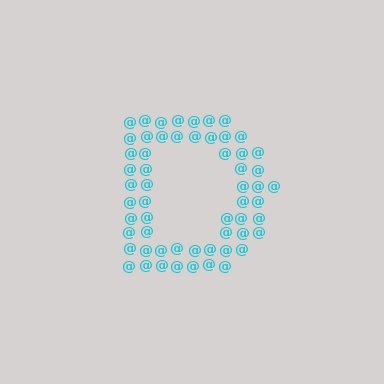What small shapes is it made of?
It is made of small at signs.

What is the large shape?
The large shape is the letter D.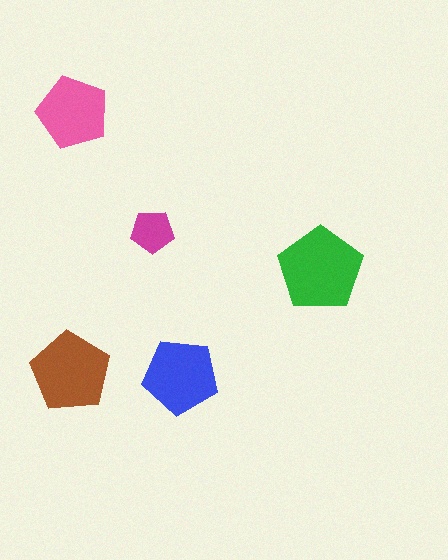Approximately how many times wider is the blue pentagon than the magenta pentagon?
About 2 times wider.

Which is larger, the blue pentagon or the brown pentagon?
The brown one.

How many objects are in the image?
There are 5 objects in the image.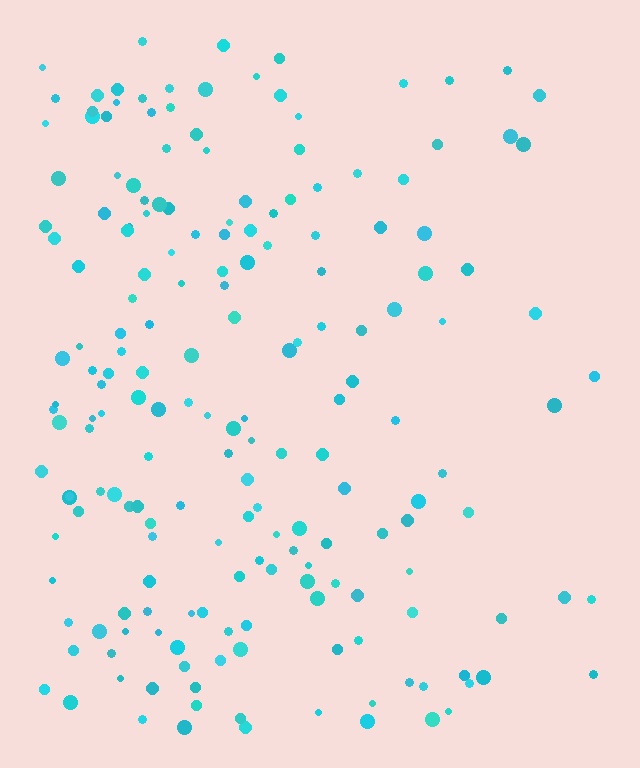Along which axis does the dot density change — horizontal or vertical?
Horizontal.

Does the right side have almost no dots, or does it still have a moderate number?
Still a moderate number, just noticeably fewer than the left.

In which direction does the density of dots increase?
From right to left, with the left side densest.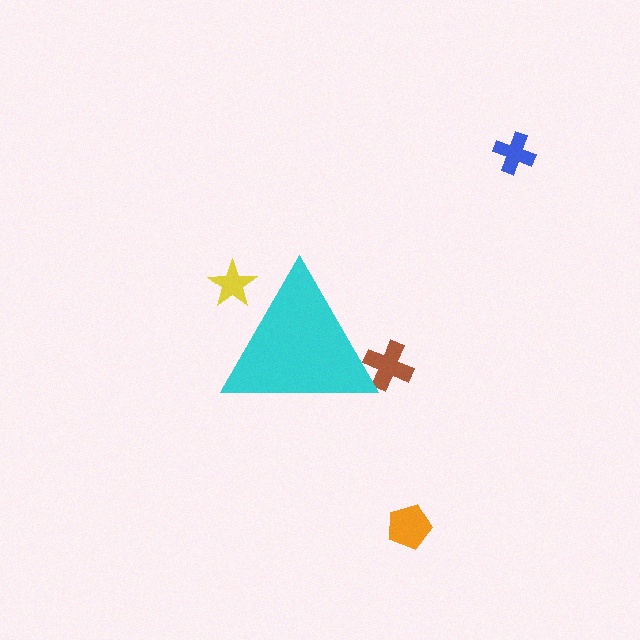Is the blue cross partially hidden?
No, the blue cross is fully visible.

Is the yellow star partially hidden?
Yes, the yellow star is partially hidden behind the cyan triangle.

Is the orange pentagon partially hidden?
No, the orange pentagon is fully visible.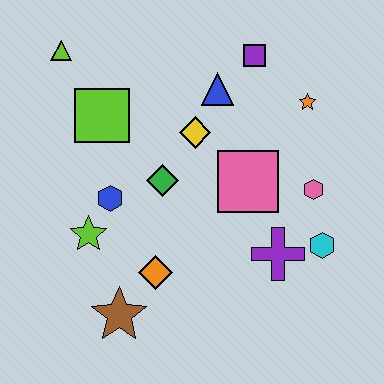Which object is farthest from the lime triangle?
The cyan hexagon is farthest from the lime triangle.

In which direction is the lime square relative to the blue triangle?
The lime square is to the left of the blue triangle.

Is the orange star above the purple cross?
Yes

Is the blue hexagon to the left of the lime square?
No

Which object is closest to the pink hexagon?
The cyan hexagon is closest to the pink hexagon.